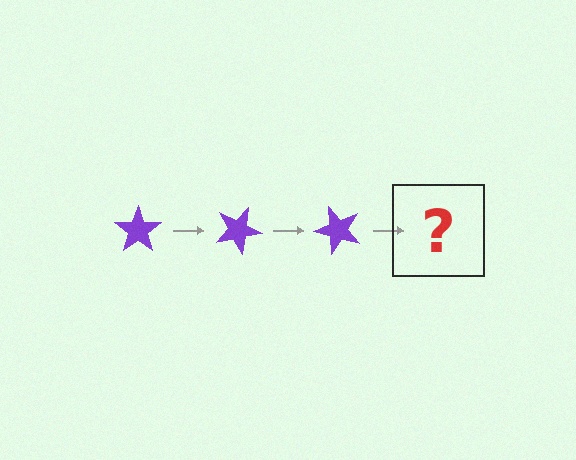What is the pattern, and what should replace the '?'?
The pattern is that the star rotates 25 degrees each step. The '?' should be a purple star rotated 75 degrees.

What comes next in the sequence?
The next element should be a purple star rotated 75 degrees.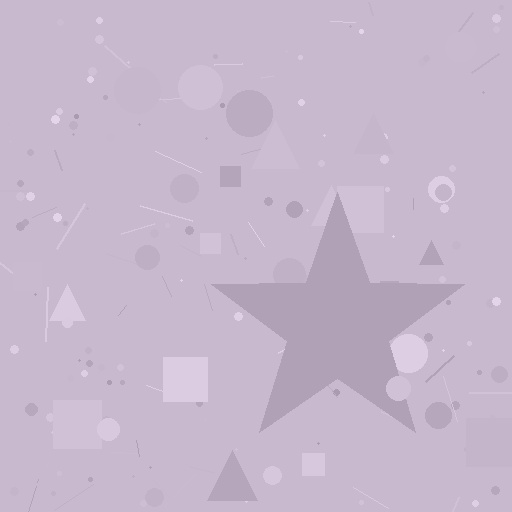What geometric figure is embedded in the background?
A star is embedded in the background.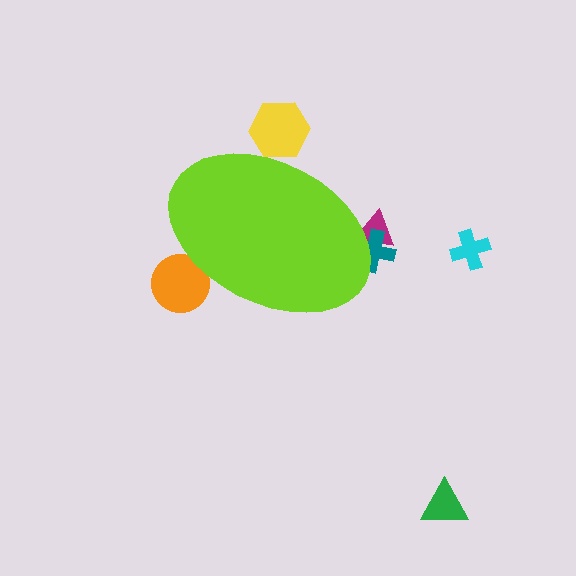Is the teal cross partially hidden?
Yes, the teal cross is partially hidden behind the lime ellipse.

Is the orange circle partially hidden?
Yes, the orange circle is partially hidden behind the lime ellipse.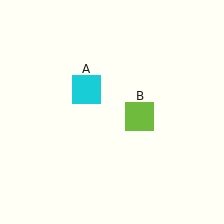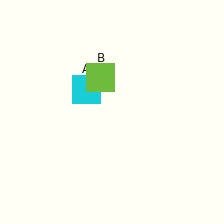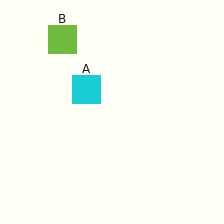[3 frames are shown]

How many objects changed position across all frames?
1 object changed position: lime square (object B).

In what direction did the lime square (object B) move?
The lime square (object B) moved up and to the left.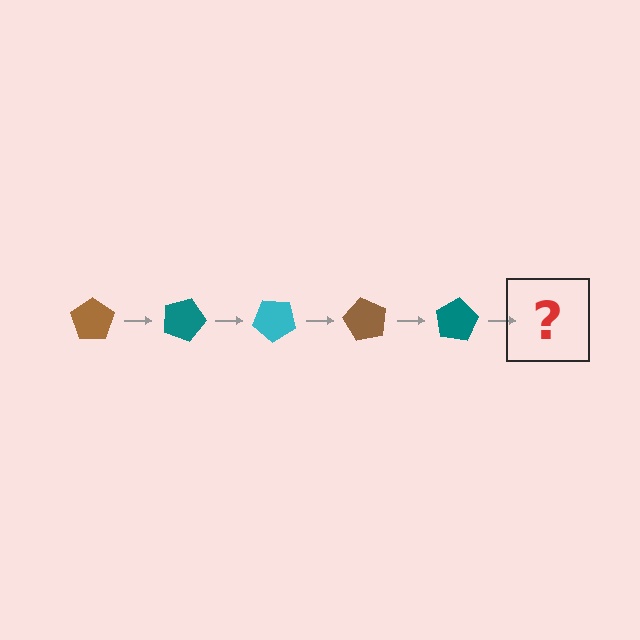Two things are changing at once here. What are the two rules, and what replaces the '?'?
The two rules are that it rotates 20 degrees each step and the color cycles through brown, teal, and cyan. The '?' should be a cyan pentagon, rotated 100 degrees from the start.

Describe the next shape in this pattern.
It should be a cyan pentagon, rotated 100 degrees from the start.